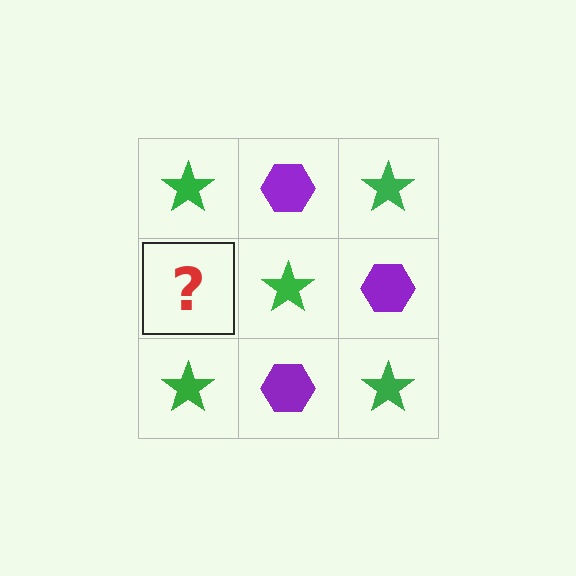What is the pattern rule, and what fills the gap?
The rule is that it alternates green star and purple hexagon in a checkerboard pattern. The gap should be filled with a purple hexagon.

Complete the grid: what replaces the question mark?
The question mark should be replaced with a purple hexagon.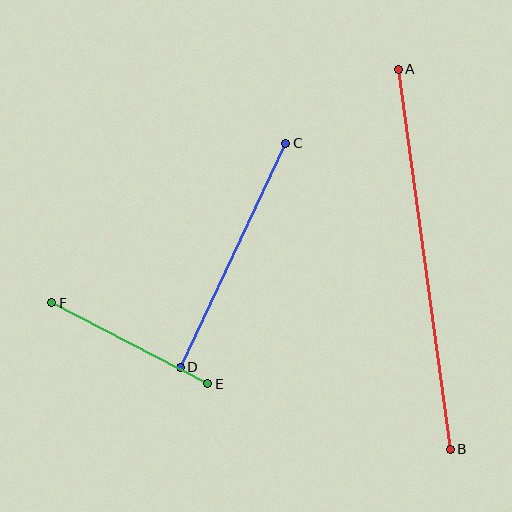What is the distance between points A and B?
The distance is approximately 384 pixels.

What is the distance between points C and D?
The distance is approximately 248 pixels.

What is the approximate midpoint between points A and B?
The midpoint is at approximately (424, 259) pixels.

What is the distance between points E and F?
The distance is approximately 176 pixels.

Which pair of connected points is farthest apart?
Points A and B are farthest apart.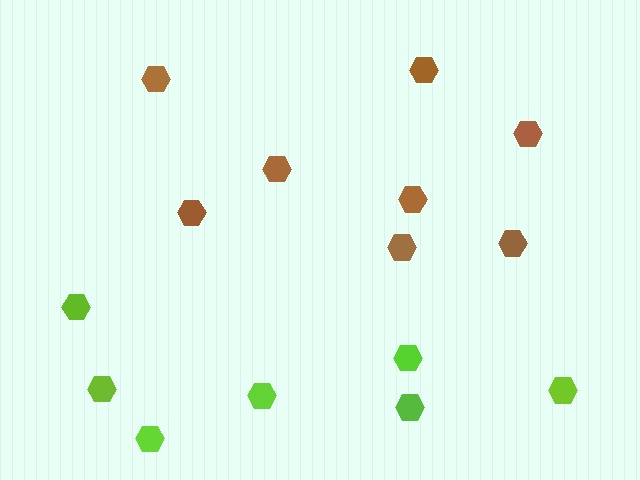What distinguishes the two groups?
There are 2 groups: one group of brown hexagons (8) and one group of lime hexagons (7).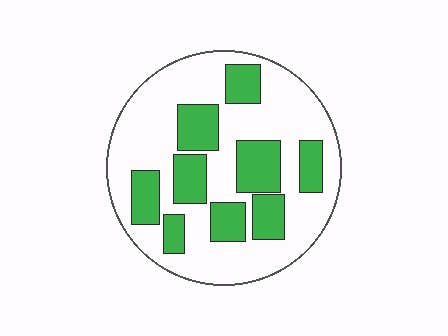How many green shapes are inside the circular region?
9.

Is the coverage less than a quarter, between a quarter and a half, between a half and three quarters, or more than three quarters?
Between a quarter and a half.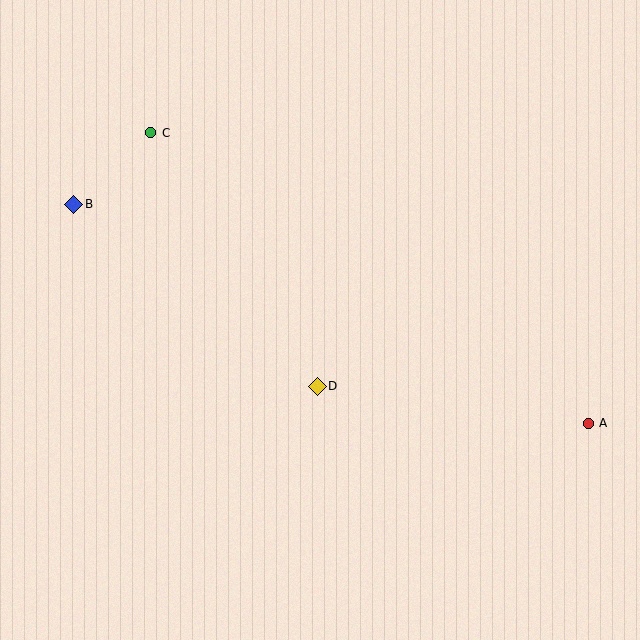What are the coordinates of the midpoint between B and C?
The midpoint between B and C is at (112, 168).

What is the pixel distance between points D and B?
The distance between D and B is 304 pixels.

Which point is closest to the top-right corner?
Point A is closest to the top-right corner.